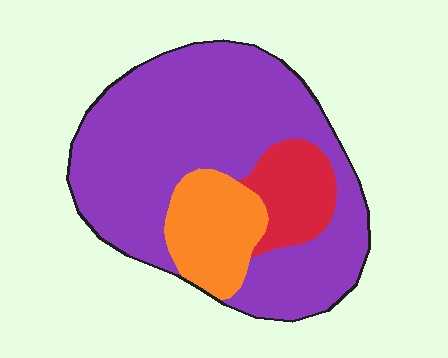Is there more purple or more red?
Purple.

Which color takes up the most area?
Purple, at roughly 70%.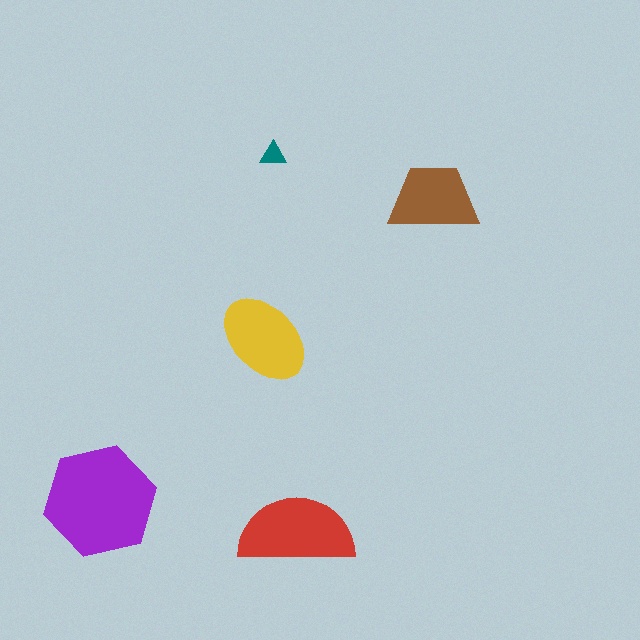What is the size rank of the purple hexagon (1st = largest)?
1st.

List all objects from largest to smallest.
The purple hexagon, the red semicircle, the yellow ellipse, the brown trapezoid, the teal triangle.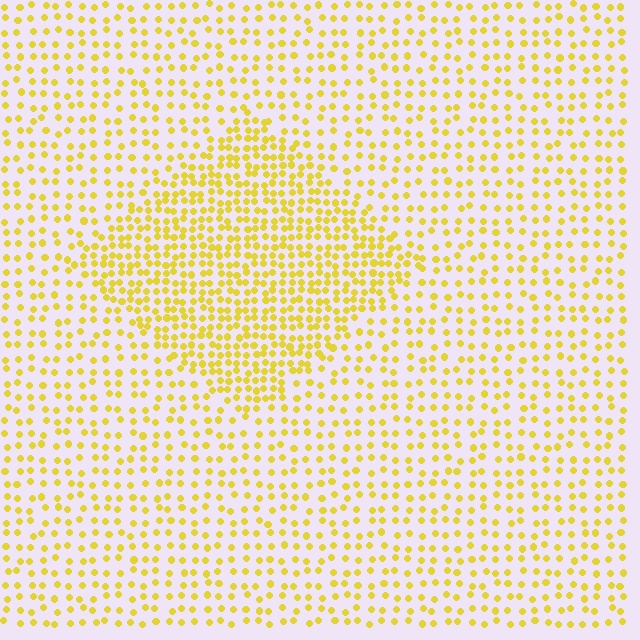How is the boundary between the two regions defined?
The boundary is defined by a change in element density (approximately 2.0x ratio). All elements are the same color, size, and shape.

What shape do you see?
I see a diamond.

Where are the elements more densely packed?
The elements are more densely packed inside the diamond boundary.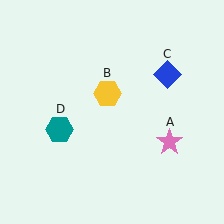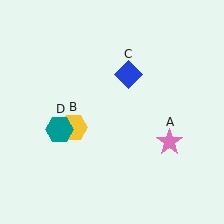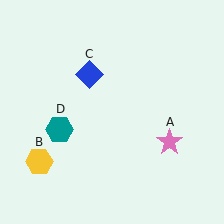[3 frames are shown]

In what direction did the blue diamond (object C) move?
The blue diamond (object C) moved left.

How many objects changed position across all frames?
2 objects changed position: yellow hexagon (object B), blue diamond (object C).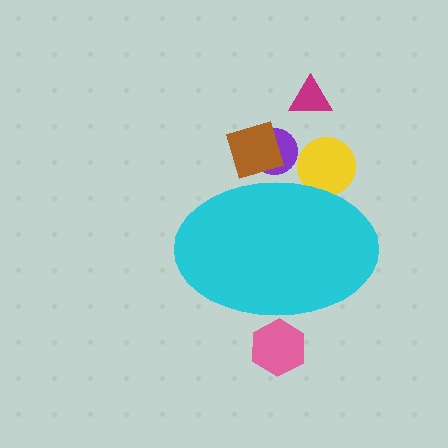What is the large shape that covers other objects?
A cyan ellipse.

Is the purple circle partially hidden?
Yes, the purple circle is partially hidden behind the cyan ellipse.